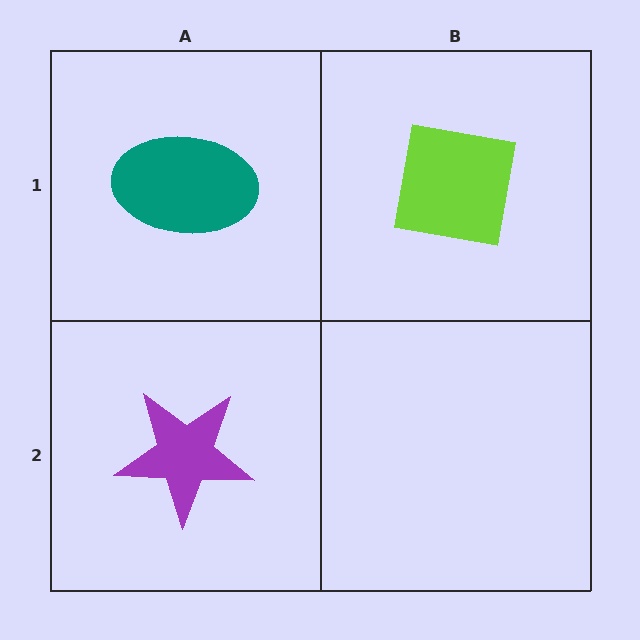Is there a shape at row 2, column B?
No, that cell is empty.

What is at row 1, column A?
A teal ellipse.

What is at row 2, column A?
A purple star.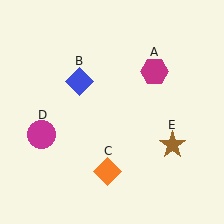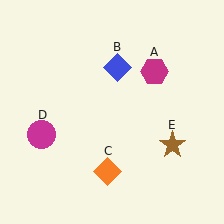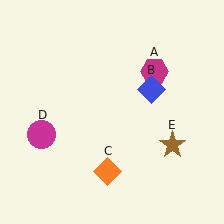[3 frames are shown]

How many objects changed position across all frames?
1 object changed position: blue diamond (object B).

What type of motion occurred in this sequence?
The blue diamond (object B) rotated clockwise around the center of the scene.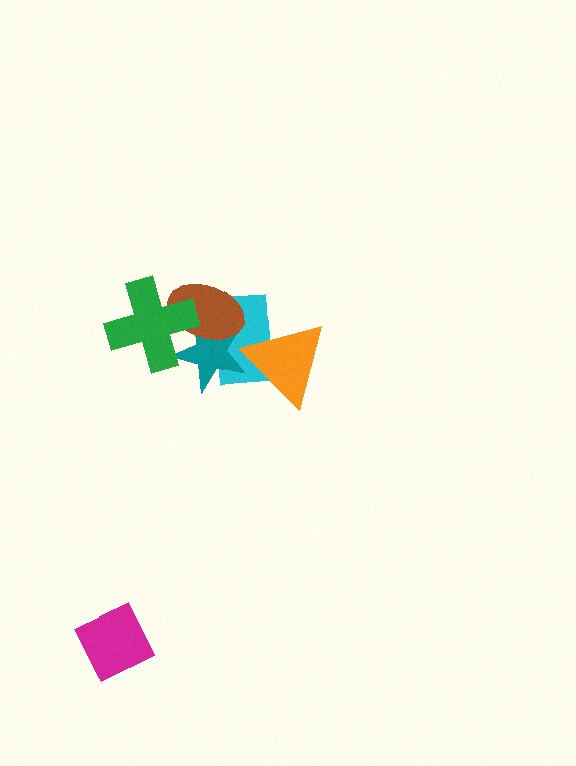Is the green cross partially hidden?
No, no other shape covers it.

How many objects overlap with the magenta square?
0 objects overlap with the magenta square.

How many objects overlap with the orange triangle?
2 objects overlap with the orange triangle.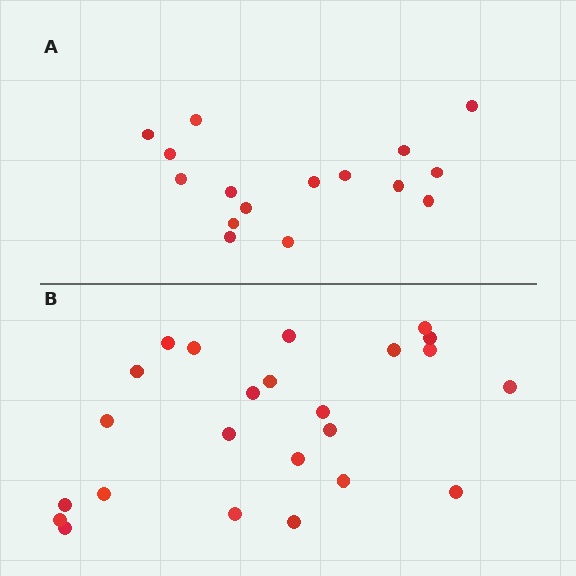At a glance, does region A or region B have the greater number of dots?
Region B (the bottom region) has more dots.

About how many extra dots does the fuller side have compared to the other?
Region B has roughly 8 or so more dots than region A.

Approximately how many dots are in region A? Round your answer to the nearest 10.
About 20 dots. (The exact count is 16, which rounds to 20.)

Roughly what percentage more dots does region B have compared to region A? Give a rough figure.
About 50% more.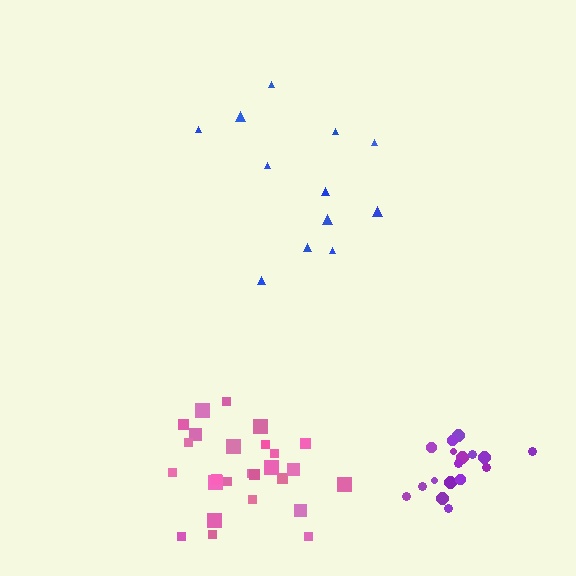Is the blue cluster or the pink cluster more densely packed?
Pink.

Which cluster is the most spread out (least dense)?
Blue.